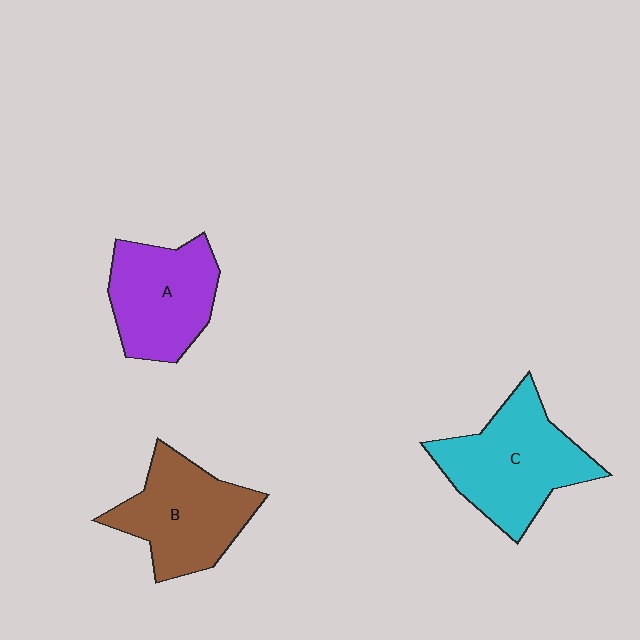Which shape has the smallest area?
Shape A (purple).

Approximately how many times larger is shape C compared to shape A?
Approximately 1.2 times.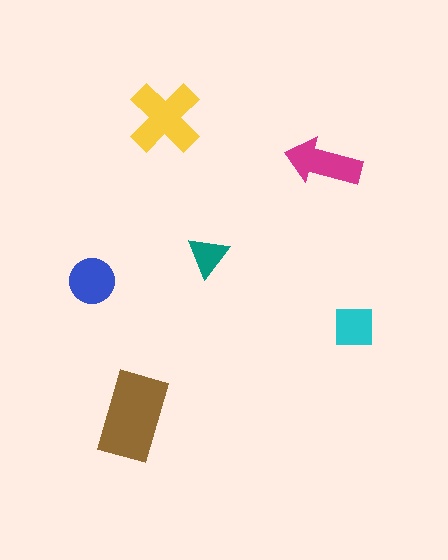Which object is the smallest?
The teal triangle.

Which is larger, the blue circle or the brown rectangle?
The brown rectangle.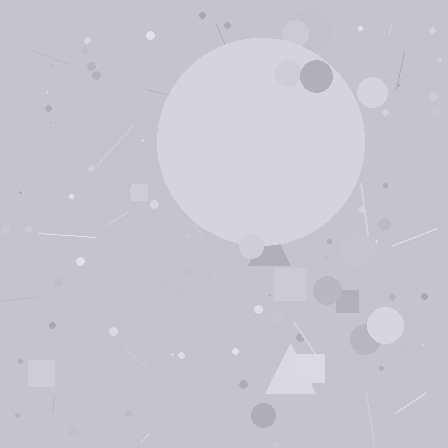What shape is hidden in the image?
A circle is hidden in the image.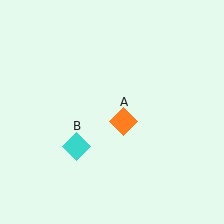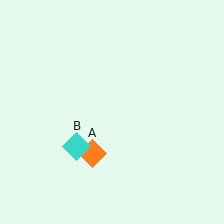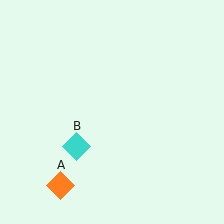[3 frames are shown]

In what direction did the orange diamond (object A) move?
The orange diamond (object A) moved down and to the left.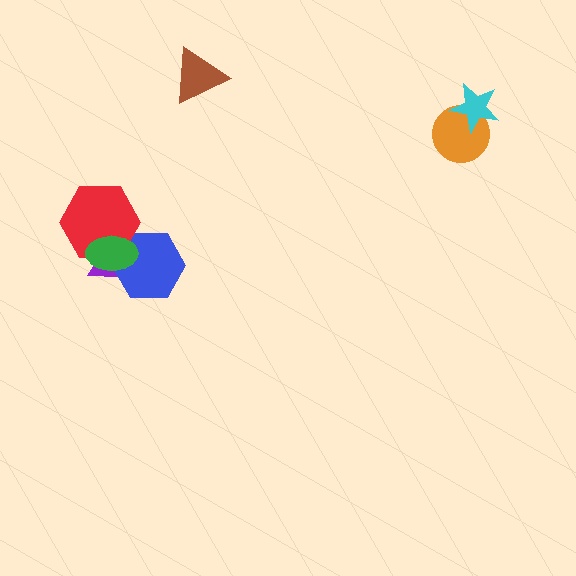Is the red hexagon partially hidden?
Yes, it is partially covered by another shape.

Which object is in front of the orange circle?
The cyan star is in front of the orange circle.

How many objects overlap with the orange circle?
1 object overlaps with the orange circle.